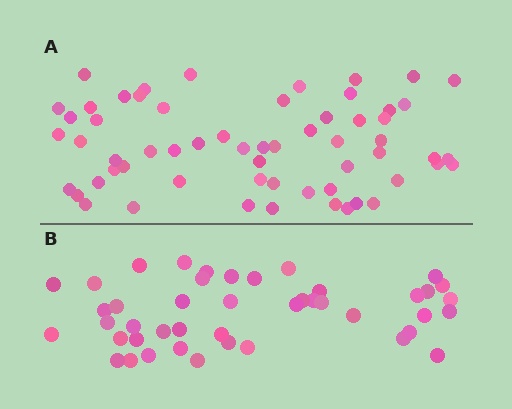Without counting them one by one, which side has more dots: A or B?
Region A (the top region) has more dots.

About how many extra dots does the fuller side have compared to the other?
Region A has approximately 15 more dots than region B.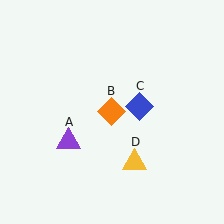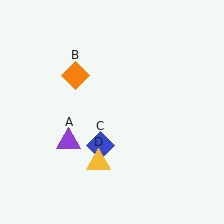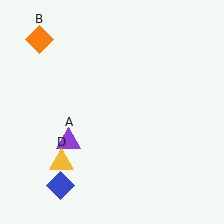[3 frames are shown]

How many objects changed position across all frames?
3 objects changed position: orange diamond (object B), blue diamond (object C), yellow triangle (object D).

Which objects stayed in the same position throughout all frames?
Purple triangle (object A) remained stationary.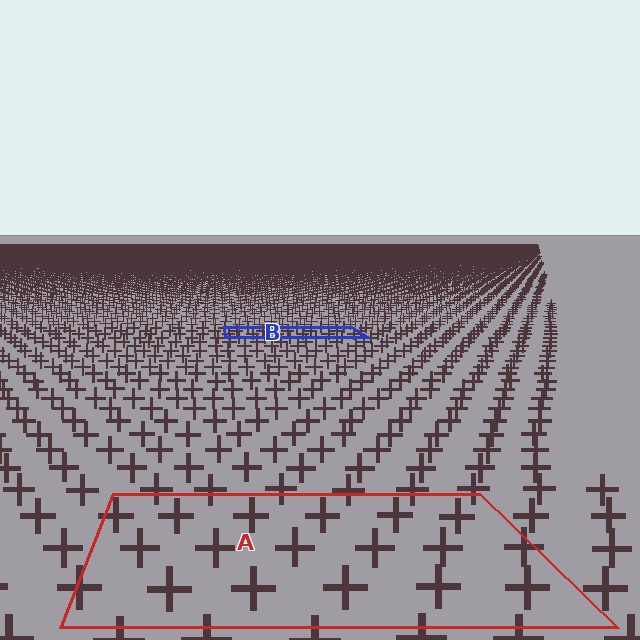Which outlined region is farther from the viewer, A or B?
Region B is farther from the viewer — the texture elements inside it appear smaller and more densely packed.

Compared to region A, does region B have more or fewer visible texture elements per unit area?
Region B has more texture elements per unit area — they are packed more densely because it is farther away.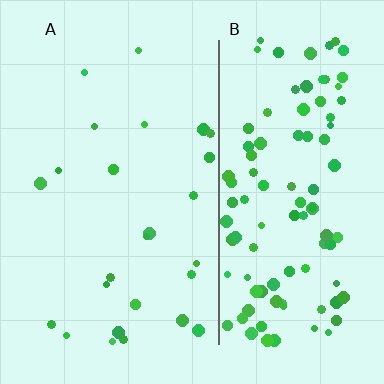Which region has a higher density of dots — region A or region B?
B (the right).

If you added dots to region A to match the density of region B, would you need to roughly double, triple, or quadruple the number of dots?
Approximately quadruple.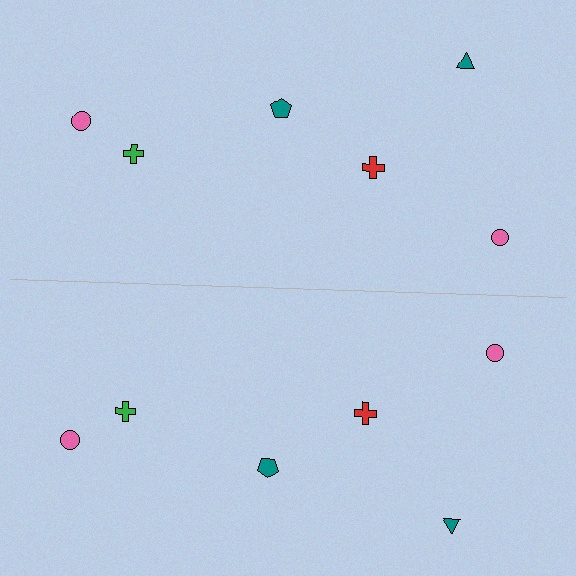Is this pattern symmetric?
Yes, this pattern has bilateral (reflection) symmetry.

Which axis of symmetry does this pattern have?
The pattern has a horizontal axis of symmetry running through the center of the image.